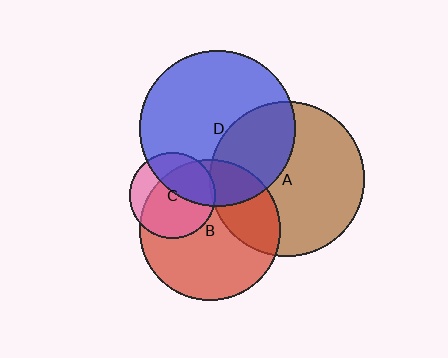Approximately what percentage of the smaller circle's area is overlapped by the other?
Approximately 40%.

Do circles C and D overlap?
Yes.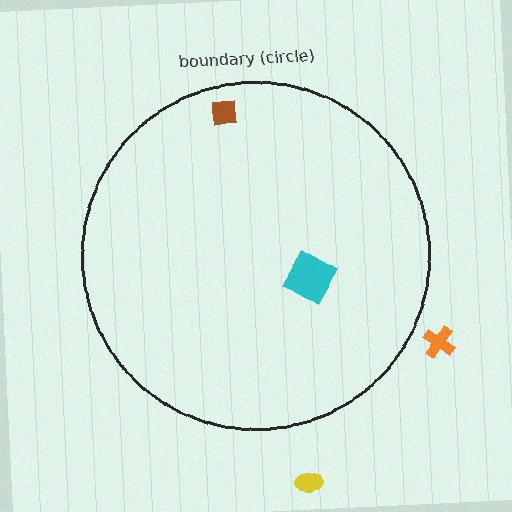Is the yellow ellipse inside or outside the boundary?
Outside.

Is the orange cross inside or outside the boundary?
Outside.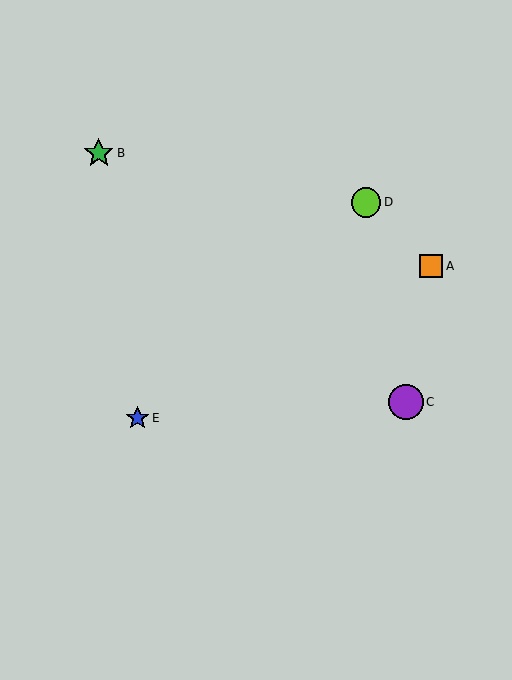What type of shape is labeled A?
Shape A is an orange square.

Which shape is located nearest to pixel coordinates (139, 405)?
The blue star (labeled E) at (137, 418) is nearest to that location.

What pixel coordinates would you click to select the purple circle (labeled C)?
Click at (406, 402) to select the purple circle C.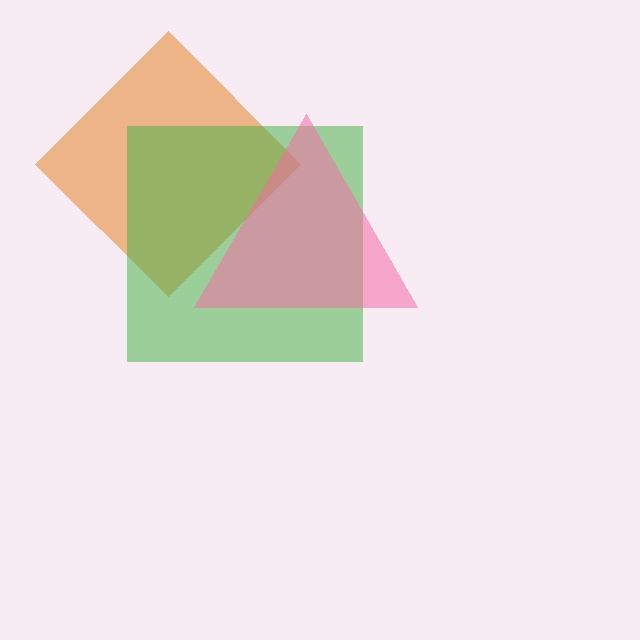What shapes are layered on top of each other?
The layered shapes are: an orange diamond, a green square, a pink triangle.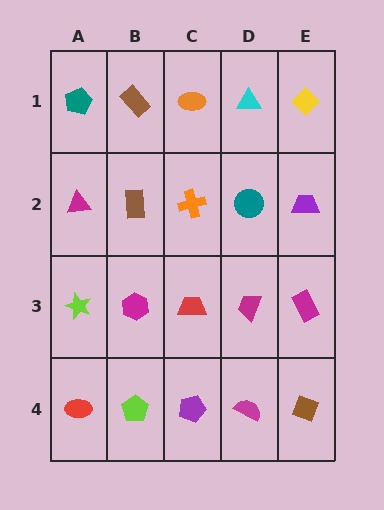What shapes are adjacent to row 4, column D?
A magenta trapezoid (row 3, column D), a purple pentagon (row 4, column C), a brown diamond (row 4, column E).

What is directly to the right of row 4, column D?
A brown diamond.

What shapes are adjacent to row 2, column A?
A teal pentagon (row 1, column A), a lime star (row 3, column A), a brown rectangle (row 2, column B).